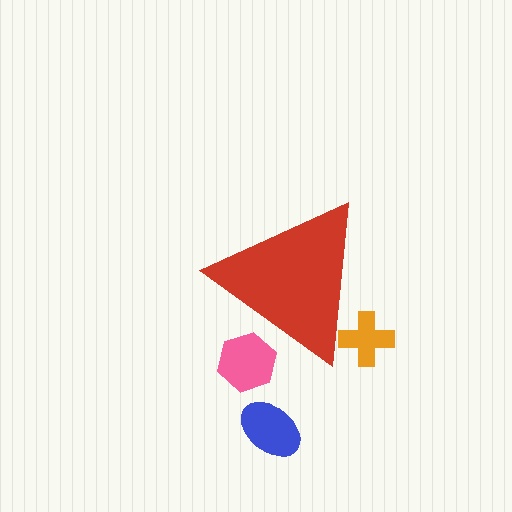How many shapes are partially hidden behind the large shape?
2 shapes are partially hidden.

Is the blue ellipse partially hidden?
No, the blue ellipse is fully visible.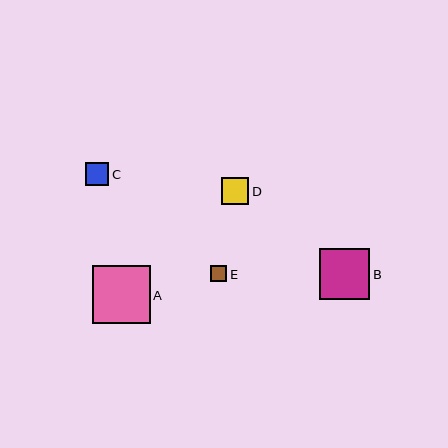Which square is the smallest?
Square E is the smallest with a size of approximately 16 pixels.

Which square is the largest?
Square A is the largest with a size of approximately 58 pixels.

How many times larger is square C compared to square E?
Square C is approximately 1.4 times the size of square E.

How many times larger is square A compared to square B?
Square A is approximately 1.1 times the size of square B.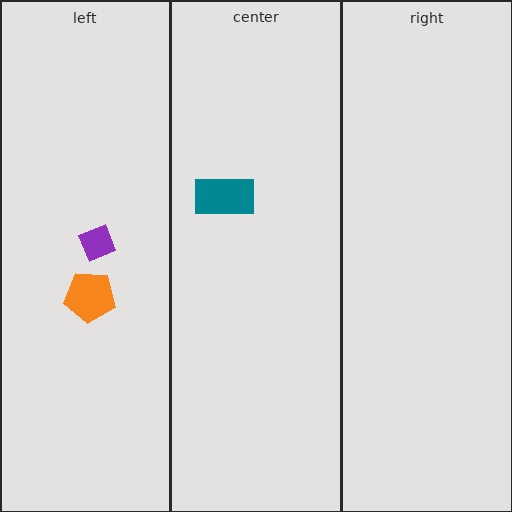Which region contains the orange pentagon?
The left region.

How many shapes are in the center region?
1.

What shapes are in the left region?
The orange pentagon, the purple diamond.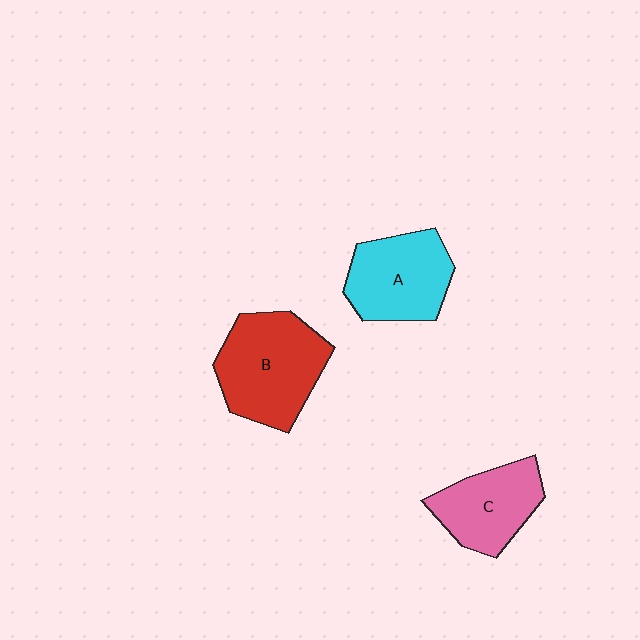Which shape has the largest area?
Shape B (red).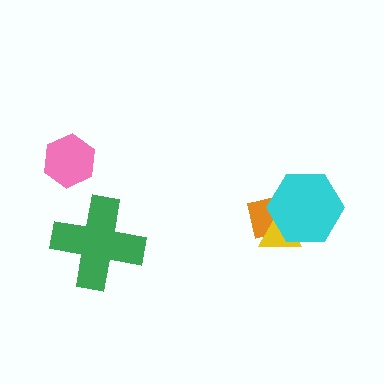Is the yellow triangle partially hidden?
Yes, it is partially covered by another shape.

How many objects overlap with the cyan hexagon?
2 objects overlap with the cyan hexagon.